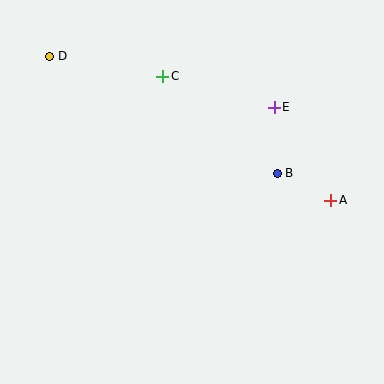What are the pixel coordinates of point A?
Point A is at (331, 200).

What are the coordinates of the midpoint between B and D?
The midpoint between B and D is at (164, 115).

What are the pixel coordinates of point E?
Point E is at (274, 107).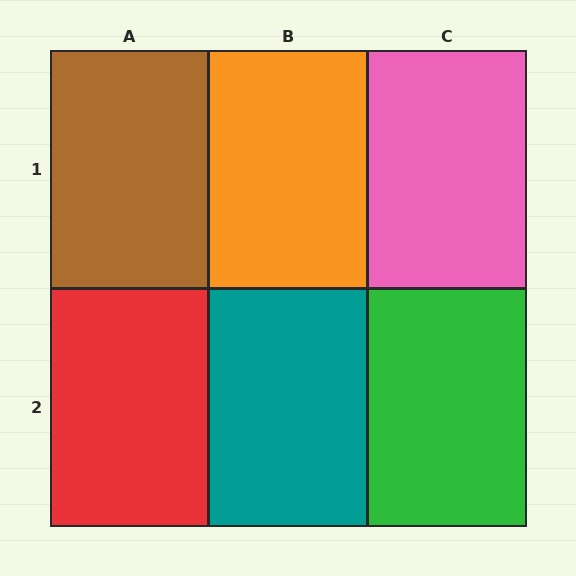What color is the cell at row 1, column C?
Pink.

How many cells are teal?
1 cell is teal.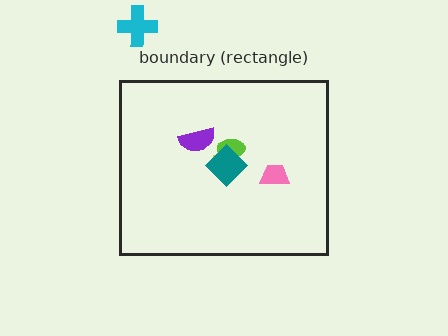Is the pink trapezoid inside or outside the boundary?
Inside.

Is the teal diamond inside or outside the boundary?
Inside.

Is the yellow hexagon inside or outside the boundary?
Inside.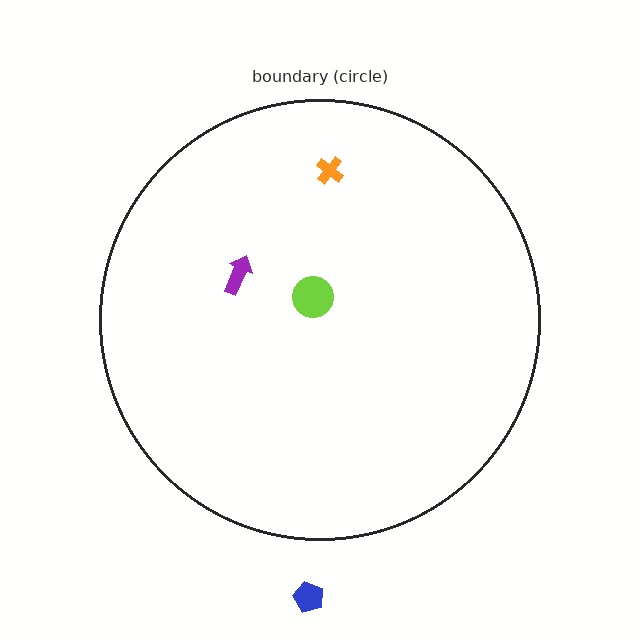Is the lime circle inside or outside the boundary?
Inside.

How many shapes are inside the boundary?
3 inside, 1 outside.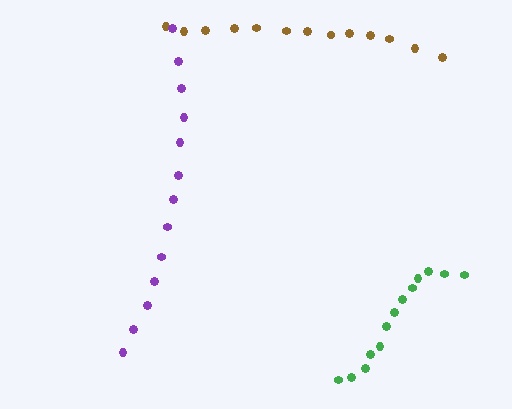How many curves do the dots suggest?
There are 3 distinct paths.